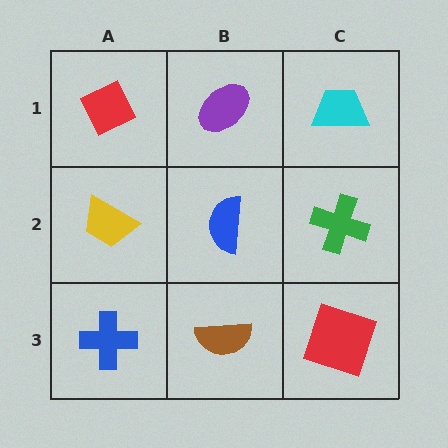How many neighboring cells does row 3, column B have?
3.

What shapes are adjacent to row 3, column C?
A green cross (row 2, column C), a brown semicircle (row 3, column B).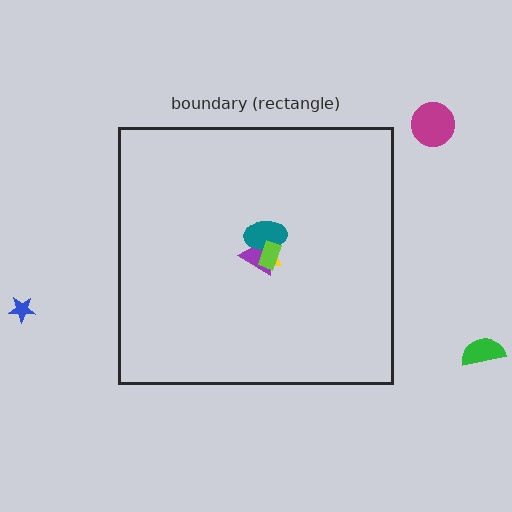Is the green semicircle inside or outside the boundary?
Outside.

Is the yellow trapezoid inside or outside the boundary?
Inside.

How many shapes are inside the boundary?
4 inside, 3 outside.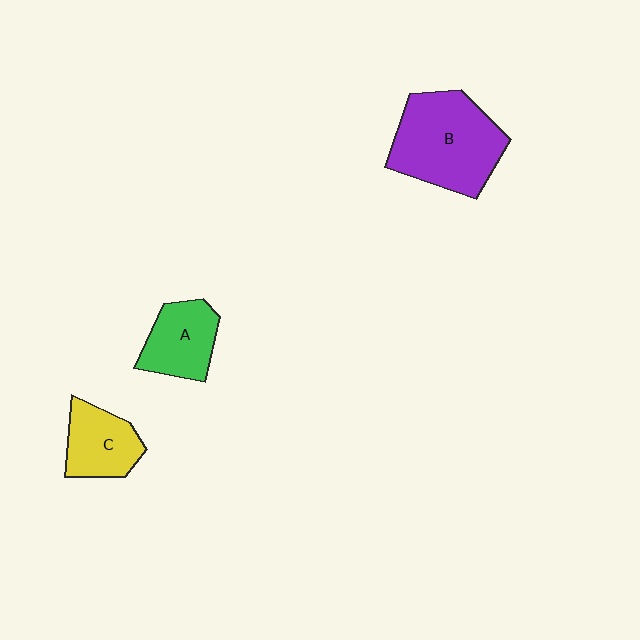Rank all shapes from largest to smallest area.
From largest to smallest: B (purple), A (green), C (yellow).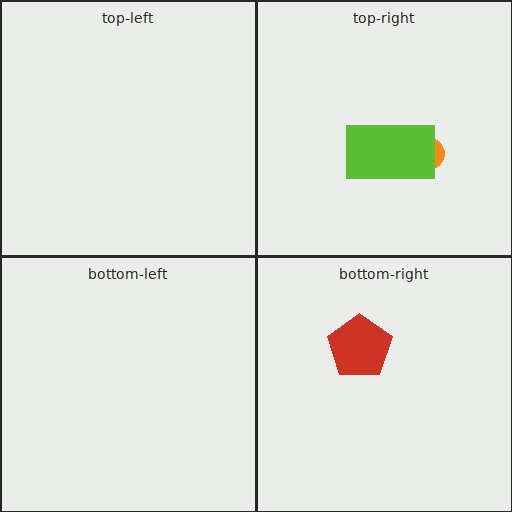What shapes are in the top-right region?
The orange ellipse, the lime rectangle.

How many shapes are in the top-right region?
2.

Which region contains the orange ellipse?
The top-right region.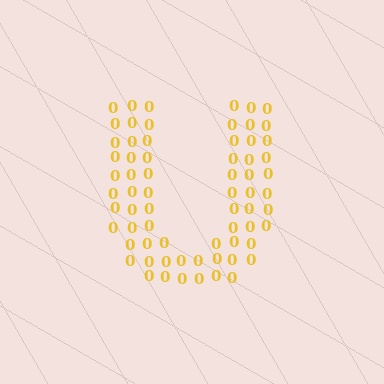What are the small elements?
The small elements are digit 0's.